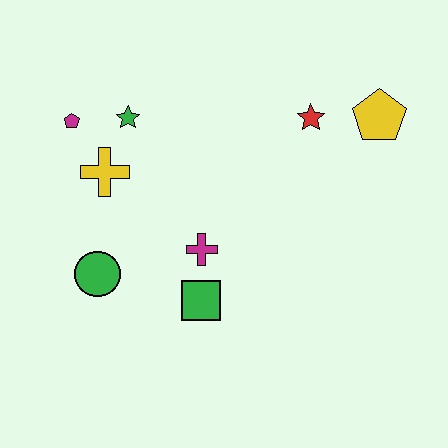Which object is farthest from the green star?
The yellow pentagon is farthest from the green star.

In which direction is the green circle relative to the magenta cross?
The green circle is to the left of the magenta cross.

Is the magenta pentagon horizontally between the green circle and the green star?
No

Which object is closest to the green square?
The magenta cross is closest to the green square.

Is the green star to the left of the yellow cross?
No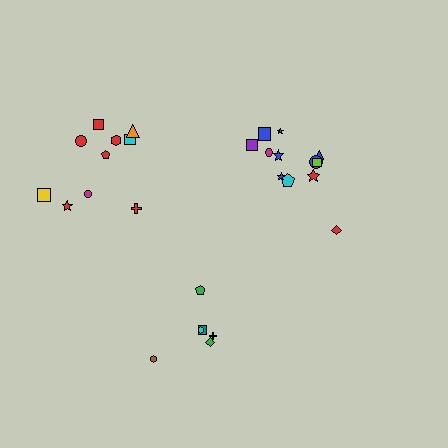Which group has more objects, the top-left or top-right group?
The top-right group.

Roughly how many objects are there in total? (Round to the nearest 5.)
Roughly 30 objects in total.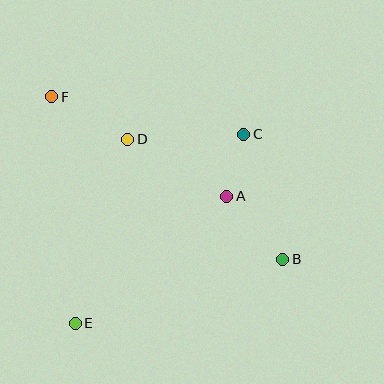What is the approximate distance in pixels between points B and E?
The distance between B and E is approximately 217 pixels.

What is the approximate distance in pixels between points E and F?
The distance between E and F is approximately 227 pixels.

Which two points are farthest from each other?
Points B and F are farthest from each other.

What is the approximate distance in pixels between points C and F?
The distance between C and F is approximately 196 pixels.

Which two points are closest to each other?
Points A and C are closest to each other.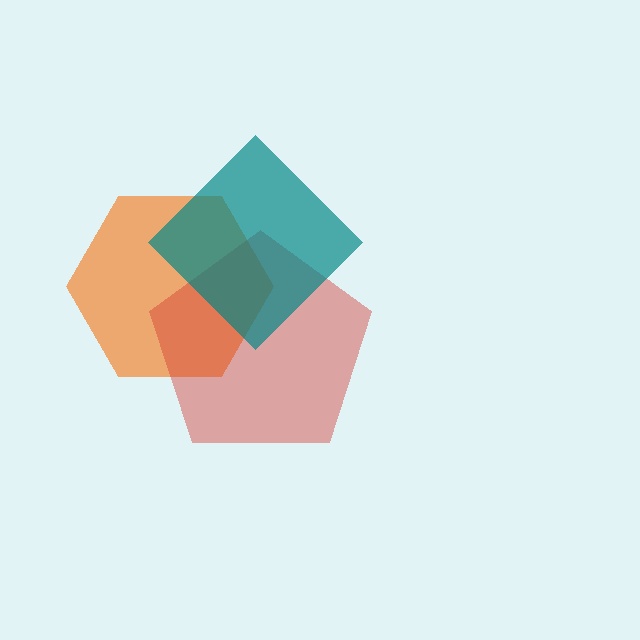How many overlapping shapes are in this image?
There are 3 overlapping shapes in the image.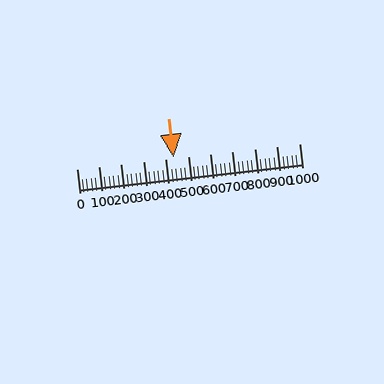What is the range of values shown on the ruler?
The ruler shows values from 0 to 1000.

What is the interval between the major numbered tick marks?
The major tick marks are spaced 100 units apart.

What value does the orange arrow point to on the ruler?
The orange arrow points to approximately 436.